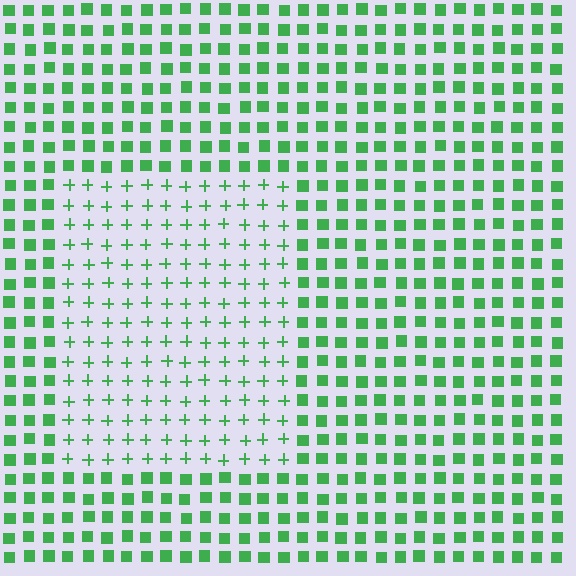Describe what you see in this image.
The image is filled with small green elements arranged in a uniform grid. A rectangle-shaped region contains plus signs, while the surrounding area contains squares. The boundary is defined purely by the change in element shape.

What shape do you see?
I see a rectangle.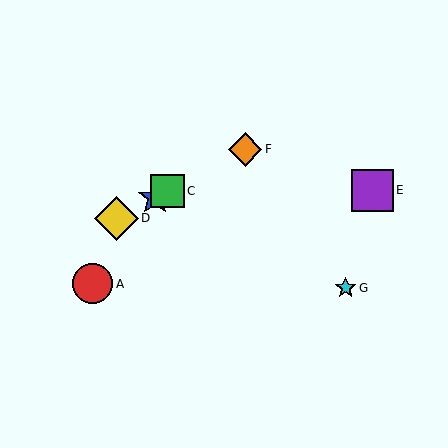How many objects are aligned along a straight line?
4 objects (B, C, D, F) are aligned along a straight line.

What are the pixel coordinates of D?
Object D is at (117, 218).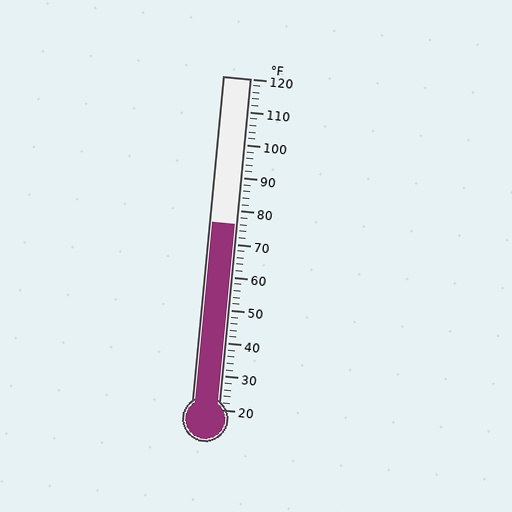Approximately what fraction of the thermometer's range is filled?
The thermometer is filled to approximately 55% of its range.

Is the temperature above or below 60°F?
The temperature is above 60°F.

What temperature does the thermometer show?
The thermometer shows approximately 76°F.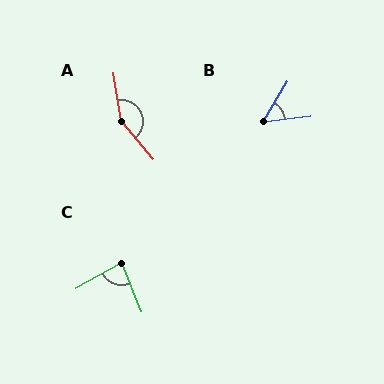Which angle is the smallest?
B, at approximately 52 degrees.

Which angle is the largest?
A, at approximately 150 degrees.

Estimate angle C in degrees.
Approximately 83 degrees.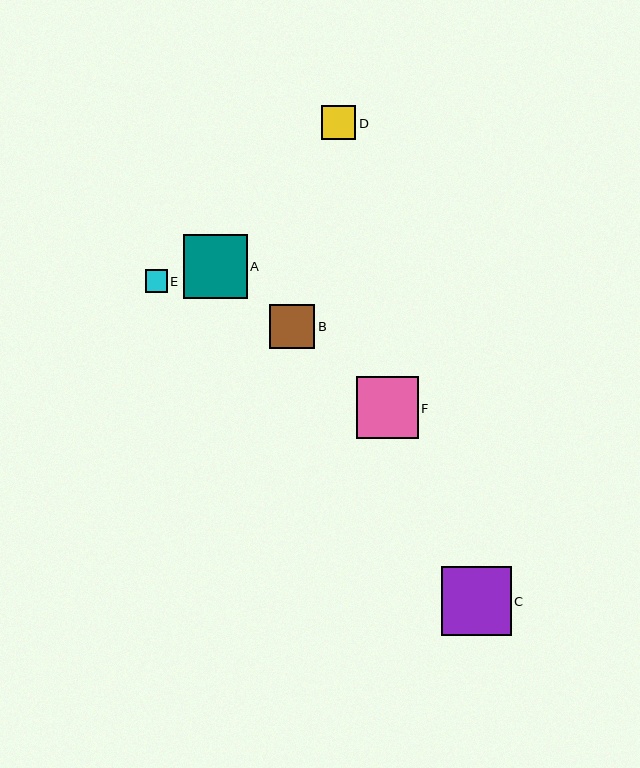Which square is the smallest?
Square E is the smallest with a size of approximately 22 pixels.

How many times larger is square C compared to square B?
Square C is approximately 1.5 times the size of square B.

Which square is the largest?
Square C is the largest with a size of approximately 69 pixels.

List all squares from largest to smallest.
From largest to smallest: C, A, F, B, D, E.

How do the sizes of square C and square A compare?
Square C and square A are approximately the same size.